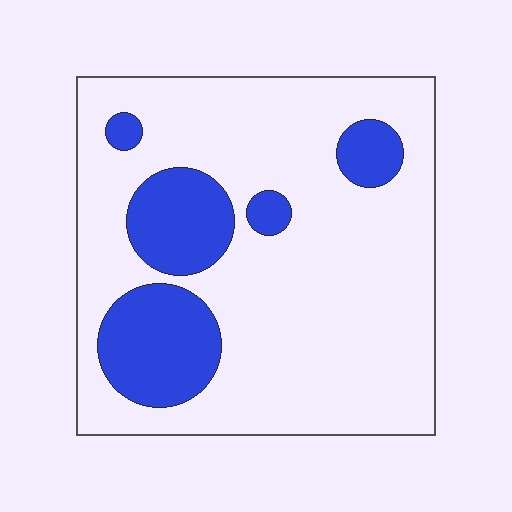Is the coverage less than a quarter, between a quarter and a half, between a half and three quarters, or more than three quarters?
Less than a quarter.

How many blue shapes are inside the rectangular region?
5.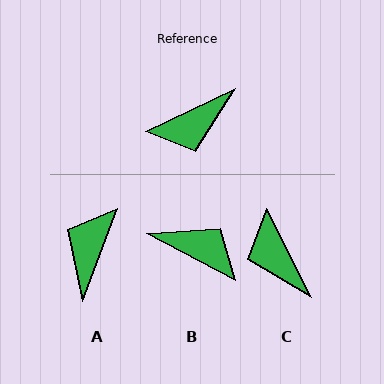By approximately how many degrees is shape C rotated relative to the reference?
Approximately 88 degrees clockwise.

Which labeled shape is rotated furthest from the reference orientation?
A, about 136 degrees away.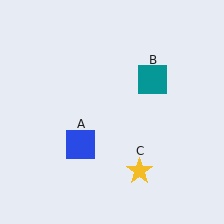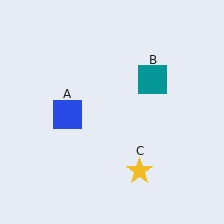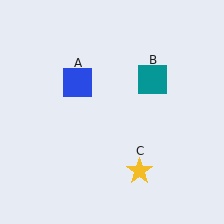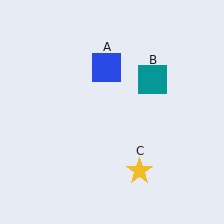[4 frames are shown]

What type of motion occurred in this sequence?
The blue square (object A) rotated clockwise around the center of the scene.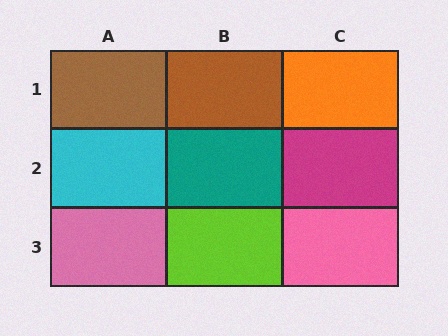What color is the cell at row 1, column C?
Orange.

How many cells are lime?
1 cell is lime.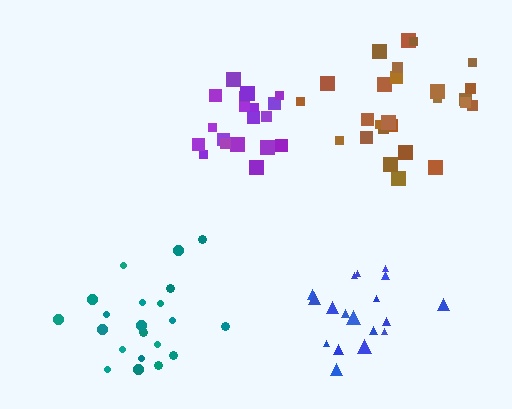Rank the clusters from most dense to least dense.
purple, brown, blue, teal.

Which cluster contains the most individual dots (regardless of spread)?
Brown (26).